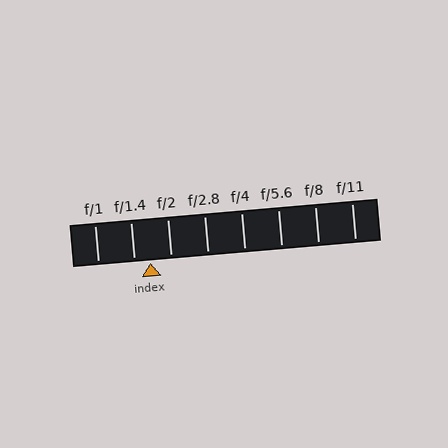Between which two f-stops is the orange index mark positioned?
The index mark is between f/1.4 and f/2.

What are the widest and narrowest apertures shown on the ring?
The widest aperture shown is f/1 and the narrowest is f/11.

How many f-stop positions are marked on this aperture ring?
There are 8 f-stop positions marked.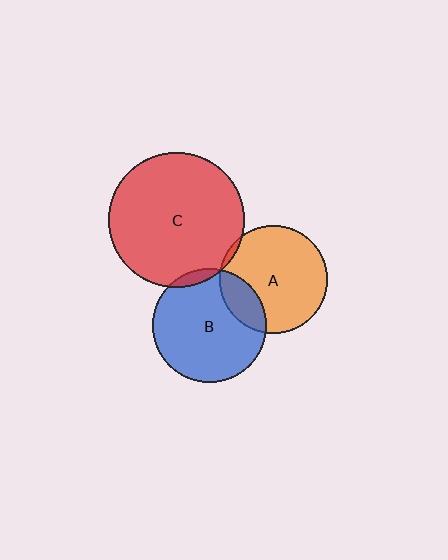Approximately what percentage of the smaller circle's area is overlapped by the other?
Approximately 5%.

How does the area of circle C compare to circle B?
Approximately 1.4 times.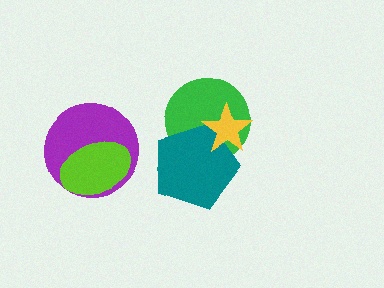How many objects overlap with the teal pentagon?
2 objects overlap with the teal pentagon.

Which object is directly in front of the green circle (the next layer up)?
The teal pentagon is directly in front of the green circle.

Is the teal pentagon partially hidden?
Yes, it is partially covered by another shape.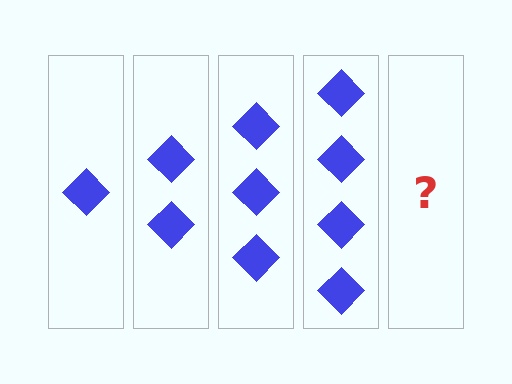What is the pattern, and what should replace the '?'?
The pattern is that each step adds one more diamond. The '?' should be 5 diamonds.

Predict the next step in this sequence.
The next step is 5 diamonds.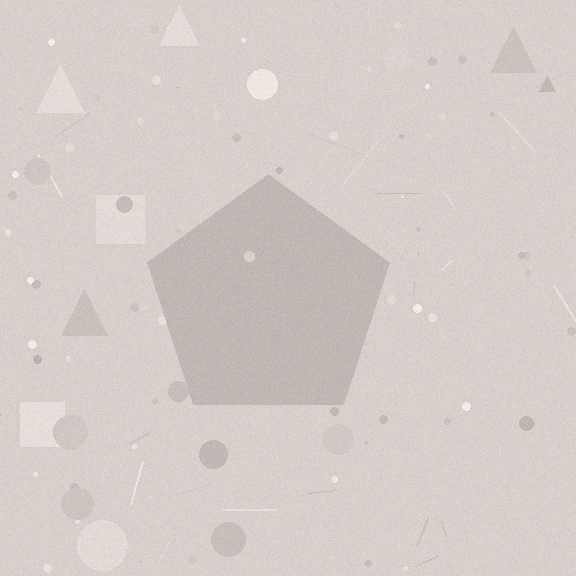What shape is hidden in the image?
A pentagon is hidden in the image.